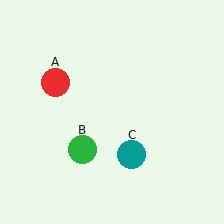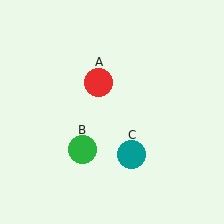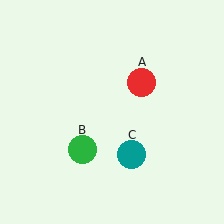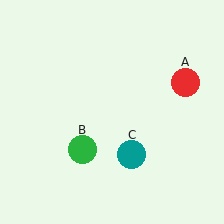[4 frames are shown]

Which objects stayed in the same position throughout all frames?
Green circle (object B) and teal circle (object C) remained stationary.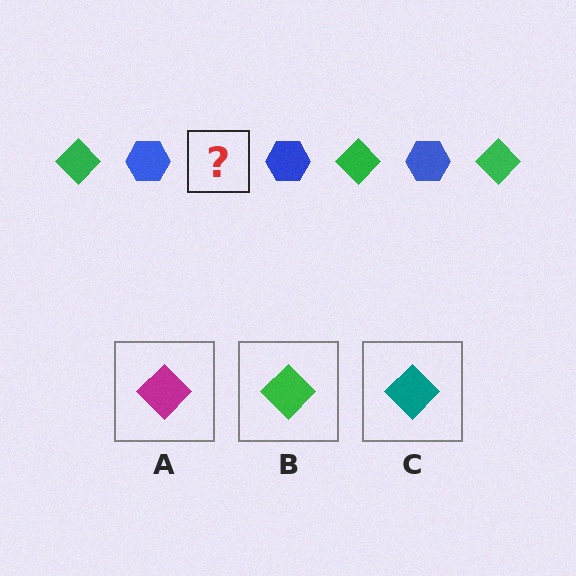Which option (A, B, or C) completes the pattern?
B.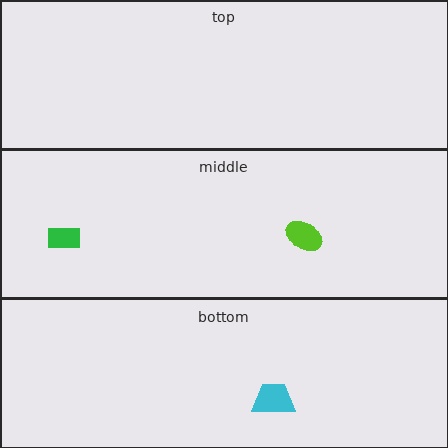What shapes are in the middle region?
The lime ellipse, the green rectangle.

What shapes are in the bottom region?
The cyan trapezoid.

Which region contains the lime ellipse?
The middle region.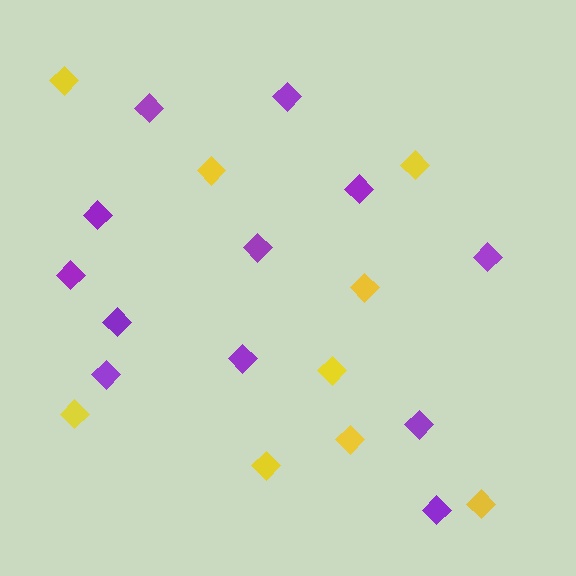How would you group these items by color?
There are 2 groups: one group of yellow diamonds (9) and one group of purple diamonds (12).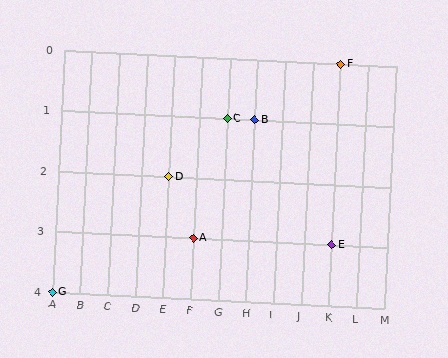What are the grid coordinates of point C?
Point C is at grid coordinates (G, 1).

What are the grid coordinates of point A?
Point A is at grid coordinates (F, 3).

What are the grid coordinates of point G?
Point G is at grid coordinates (A, 4).